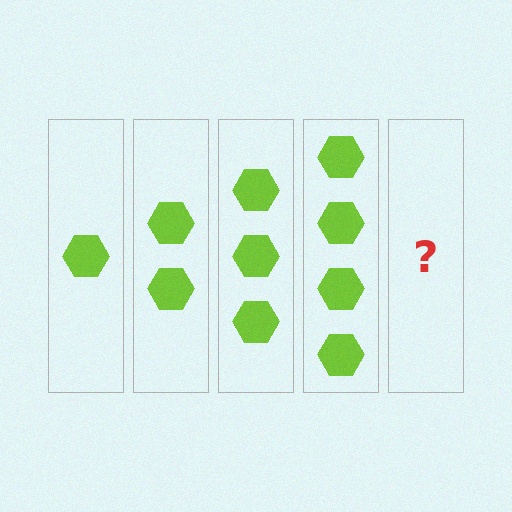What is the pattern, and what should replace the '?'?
The pattern is that each step adds one more hexagon. The '?' should be 5 hexagons.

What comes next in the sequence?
The next element should be 5 hexagons.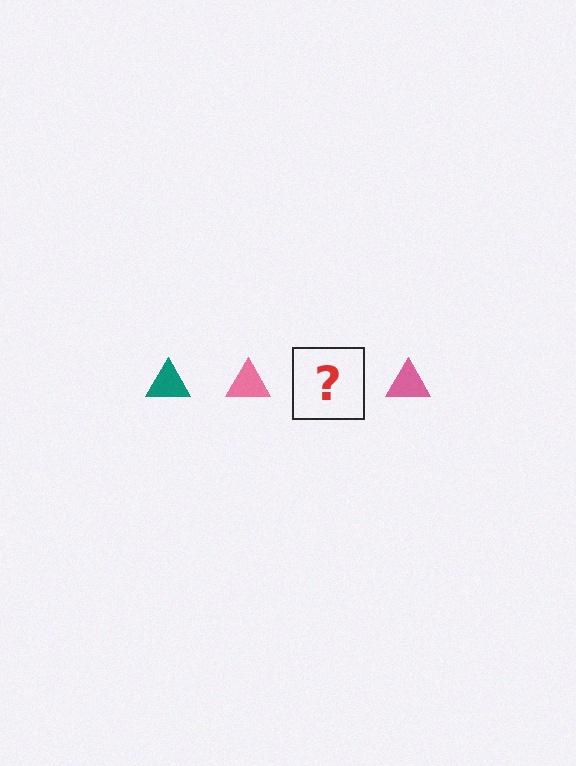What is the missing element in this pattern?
The missing element is a teal triangle.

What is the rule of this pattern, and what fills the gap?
The rule is that the pattern cycles through teal, pink triangles. The gap should be filled with a teal triangle.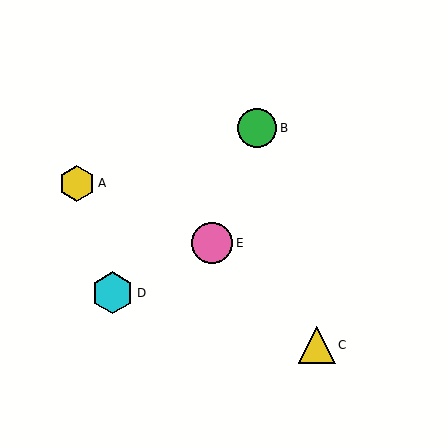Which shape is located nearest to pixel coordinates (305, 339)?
The yellow triangle (labeled C) at (317, 345) is nearest to that location.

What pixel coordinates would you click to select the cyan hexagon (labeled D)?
Click at (113, 293) to select the cyan hexagon D.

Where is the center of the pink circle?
The center of the pink circle is at (212, 243).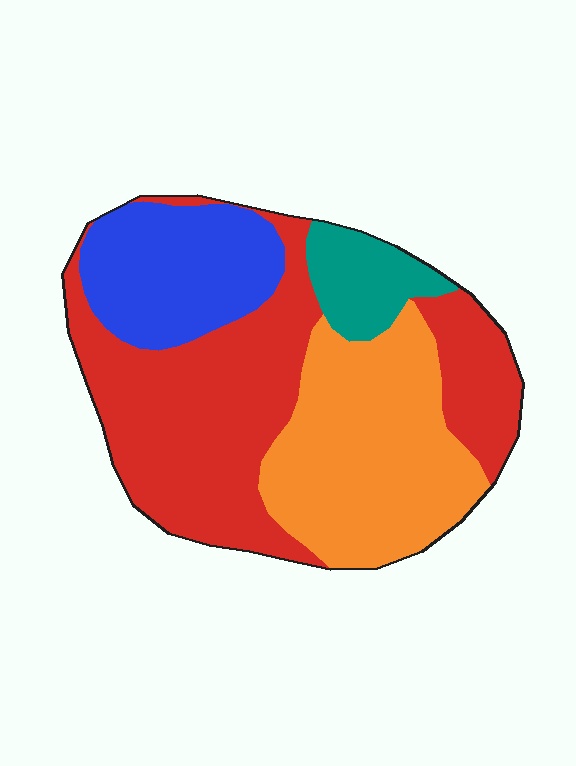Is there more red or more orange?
Red.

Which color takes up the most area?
Red, at roughly 45%.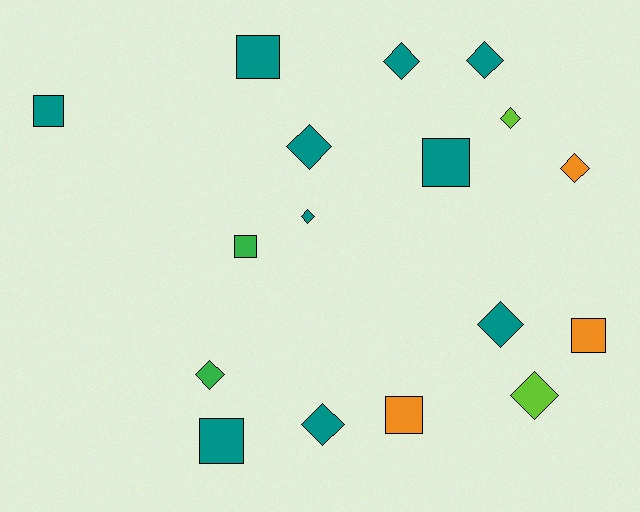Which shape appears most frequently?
Diamond, with 10 objects.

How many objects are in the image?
There are 17 objects.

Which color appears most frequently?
Teal, with 10 objects.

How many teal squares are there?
There are 4 teal squares.